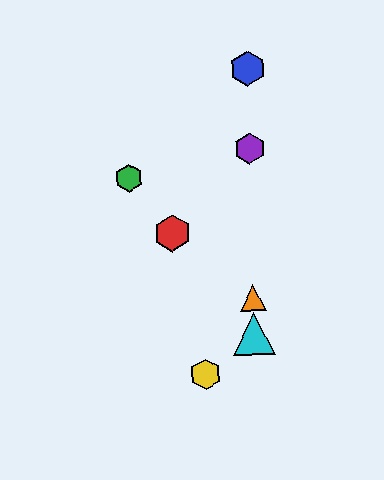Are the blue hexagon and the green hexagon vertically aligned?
No, the blue hexagon is at x≈247 and the green hexagon is at x≈129.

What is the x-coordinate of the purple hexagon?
The purple hexagon is at x≈249.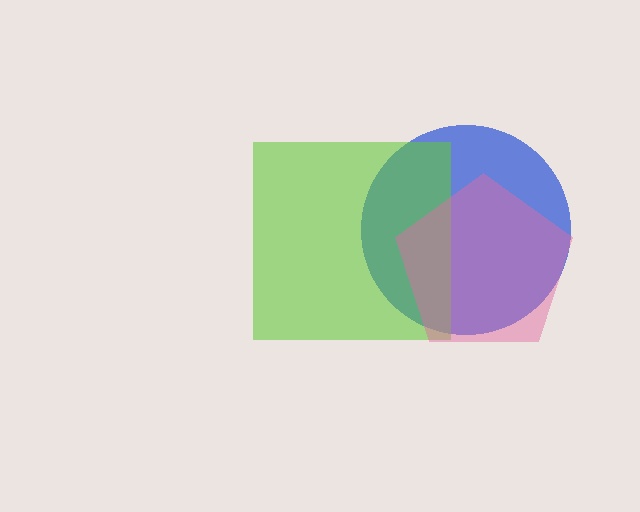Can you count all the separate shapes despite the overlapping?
Yes, there are 3 separate shapes.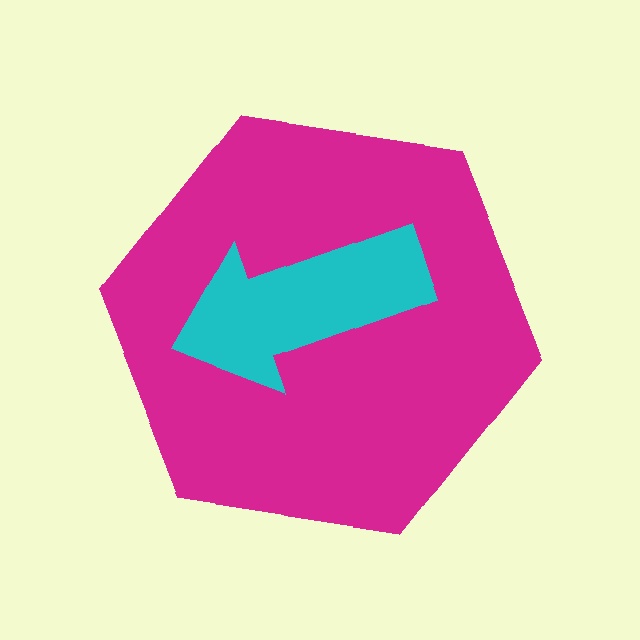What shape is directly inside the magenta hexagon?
The cyan arrow.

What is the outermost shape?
The magenta hexagon.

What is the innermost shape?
The cyan arrow.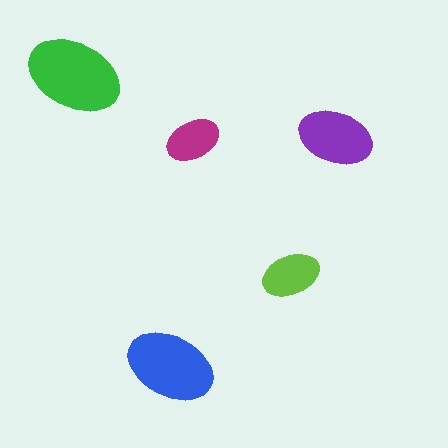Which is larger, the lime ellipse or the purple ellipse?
The purple one.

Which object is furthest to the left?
The green ellipse is leftmost.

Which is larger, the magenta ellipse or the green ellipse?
The green one.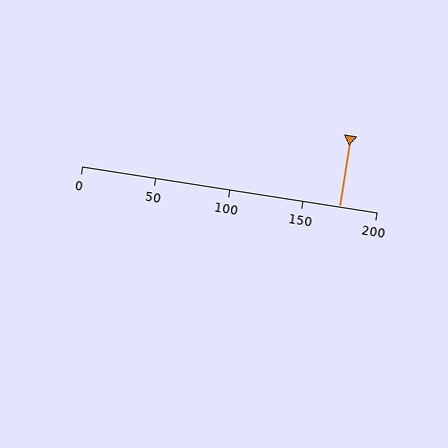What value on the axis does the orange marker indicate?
The marker indicates approximately 175.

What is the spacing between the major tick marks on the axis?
The major ticks are spaced 50 apart.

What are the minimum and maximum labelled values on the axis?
The axis runs from 0 to 200.